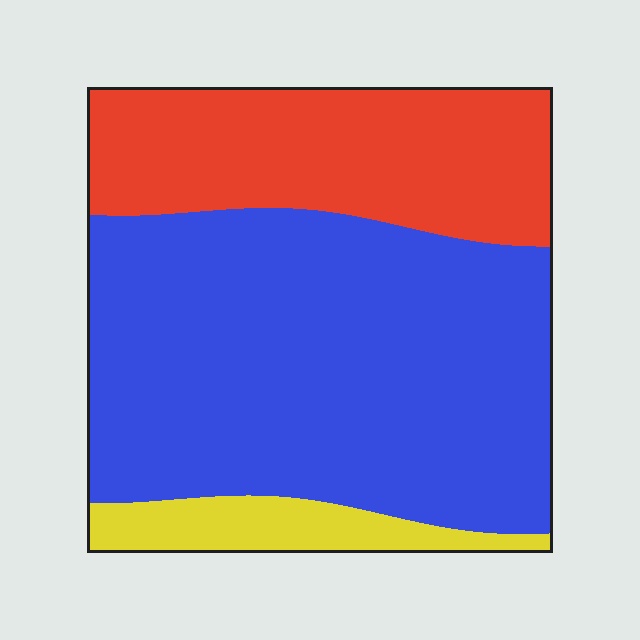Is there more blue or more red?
Blue.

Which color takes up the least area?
Yellow, at roughly 10%.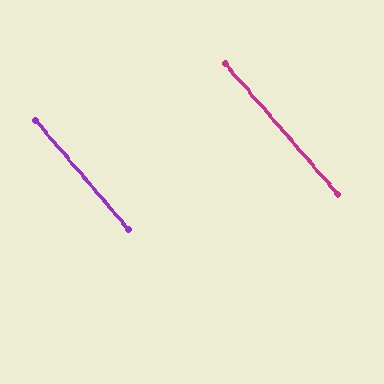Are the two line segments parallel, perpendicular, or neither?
Parallel — their directions differ by only 0.0°.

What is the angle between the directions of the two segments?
Approximately 0 degrees.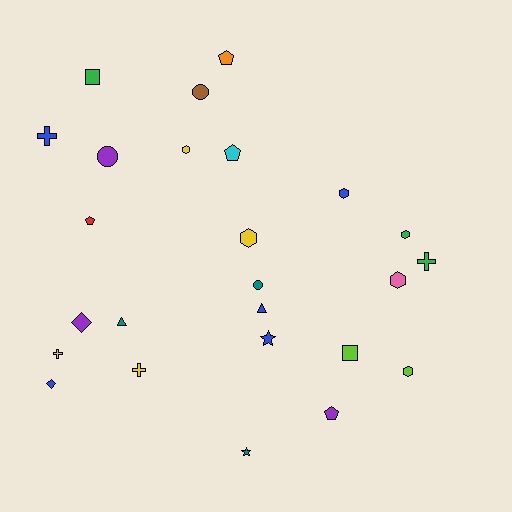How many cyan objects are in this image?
There is 1 cyan object.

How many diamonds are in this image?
There are 2 diamonds.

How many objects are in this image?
There are 25 objects.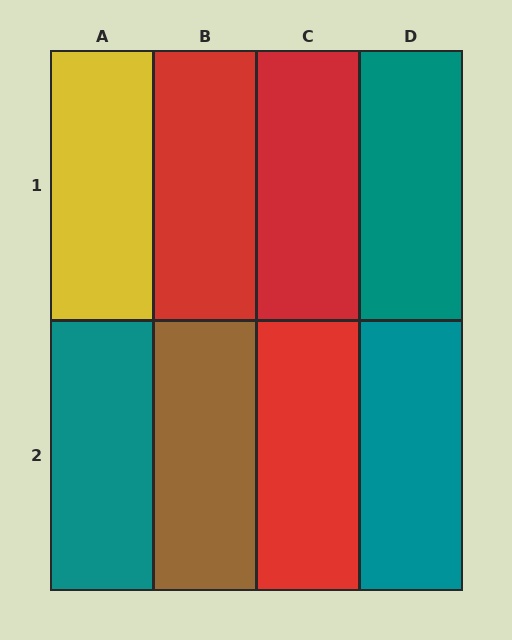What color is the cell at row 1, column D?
Teal.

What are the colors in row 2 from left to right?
Teal, brown, red, teal.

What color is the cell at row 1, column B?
Red.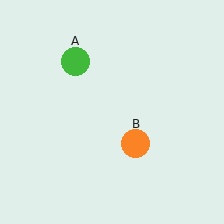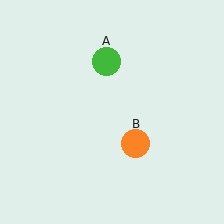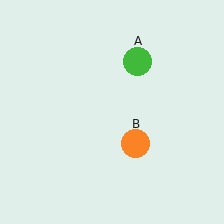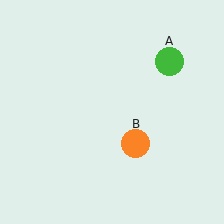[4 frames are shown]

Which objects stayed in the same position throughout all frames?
Orange circle (object B) remained stationary.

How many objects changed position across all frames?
1 object changed position: green circle (object A).